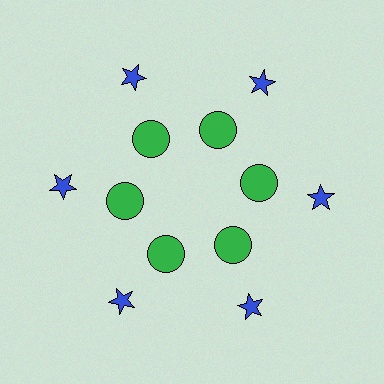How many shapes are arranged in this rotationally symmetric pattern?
There are 12 shapes, arranged in 6 groups of 2.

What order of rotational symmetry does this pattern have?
This pattern has 6-fold rotational symmetry.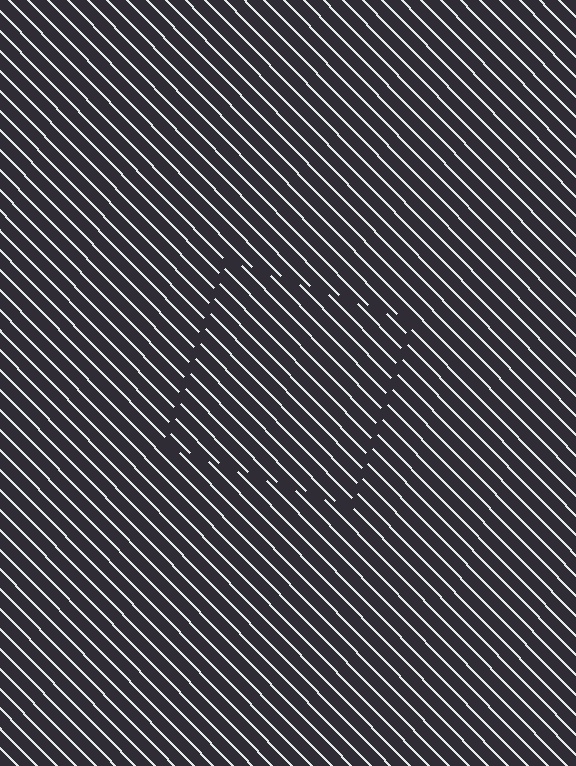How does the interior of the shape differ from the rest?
The interior of the shape contains the same grating, shifted by half a period — the contour is defined by the phase discontinuity where line-ends from the inner and outer gratings abut.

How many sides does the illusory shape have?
4 sides — the line-ends trace a square.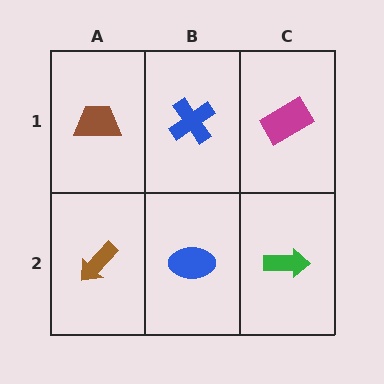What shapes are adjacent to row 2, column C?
A magenta rectangle (row 1, column C), a blue ellipse (row 2, column B).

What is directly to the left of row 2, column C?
A blue ellipse.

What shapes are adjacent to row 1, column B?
A blue ellipse (row 2, column B), a brown trapezoid (row 1, column A), a magenta rectangle (row 1, column C).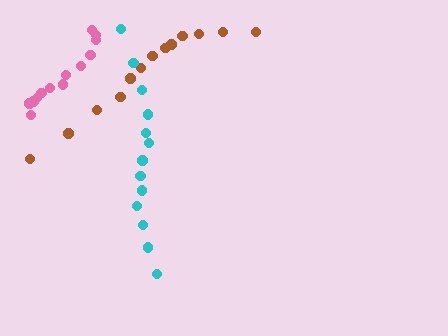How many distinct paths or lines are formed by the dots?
There are 3 distinct paths.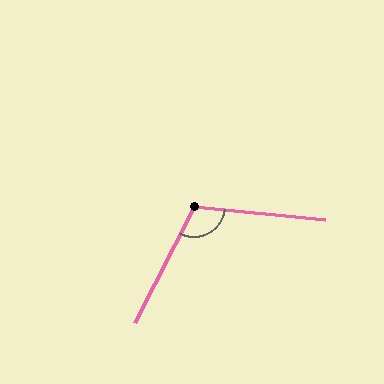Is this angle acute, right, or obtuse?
It is obtuse.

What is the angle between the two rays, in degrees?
Approximately 111 degrees.